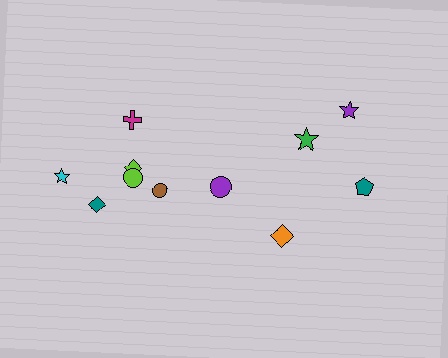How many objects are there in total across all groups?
There are 11 objects.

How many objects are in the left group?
There are 7 objects.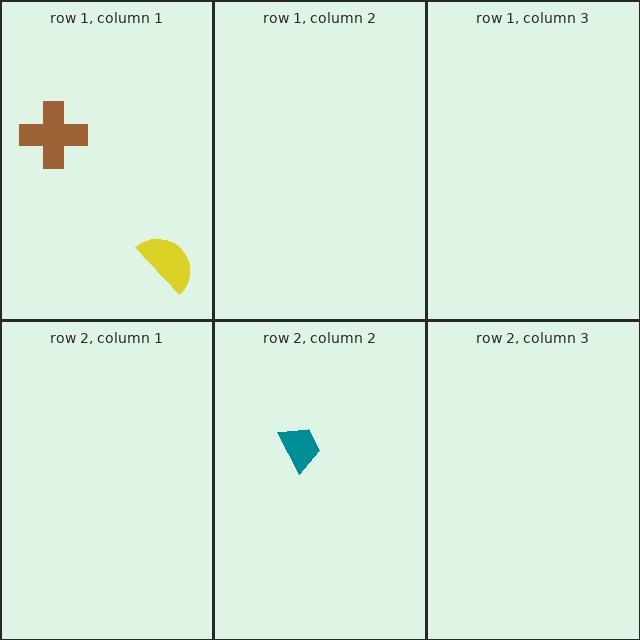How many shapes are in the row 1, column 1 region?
2.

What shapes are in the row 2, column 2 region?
The teal trapezoid.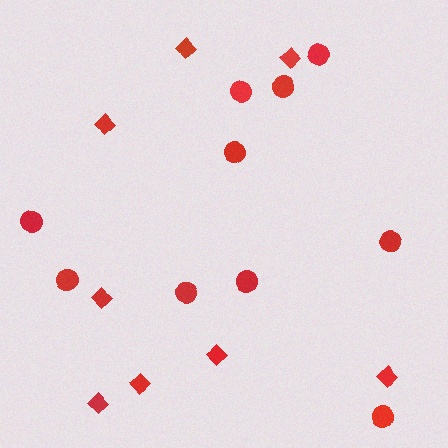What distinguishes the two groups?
There are 2 groups: one group of circles (10) and one group of diamonds (8).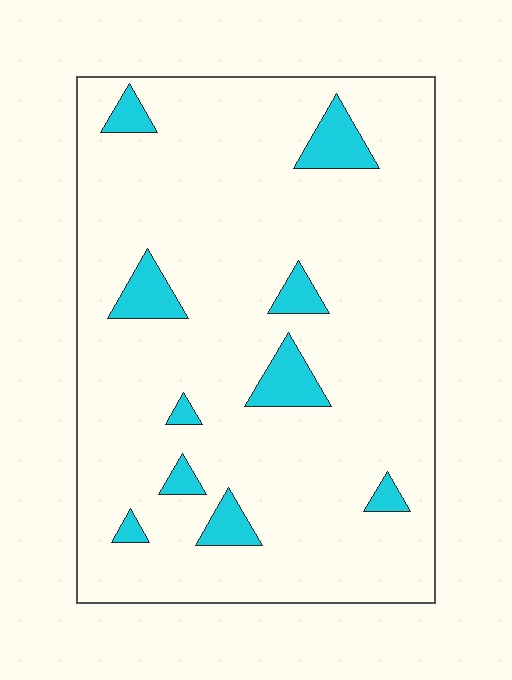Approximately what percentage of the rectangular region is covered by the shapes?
Approximately 10%.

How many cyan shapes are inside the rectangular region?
10.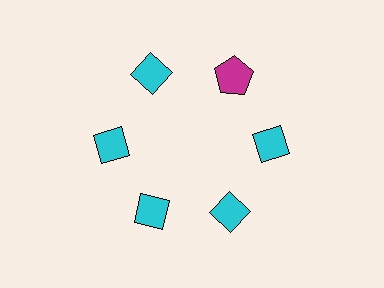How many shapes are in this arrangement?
There are 6 shapes arranged in a ring pattern.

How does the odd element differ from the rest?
It differs in both color (magenta instead of cyan) and shape (pentagon instead of diamond).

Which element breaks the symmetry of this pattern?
The magenta pentagon at roughly the 1 o'clock position breaks the symmetry. All other shapes are cyan diamonds.